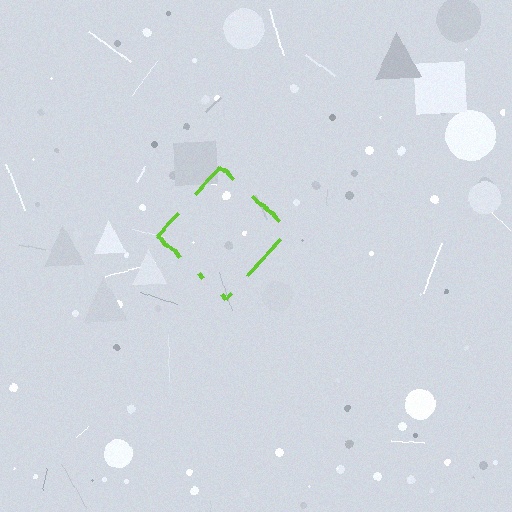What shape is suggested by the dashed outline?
The dashed outline suggests a diamond.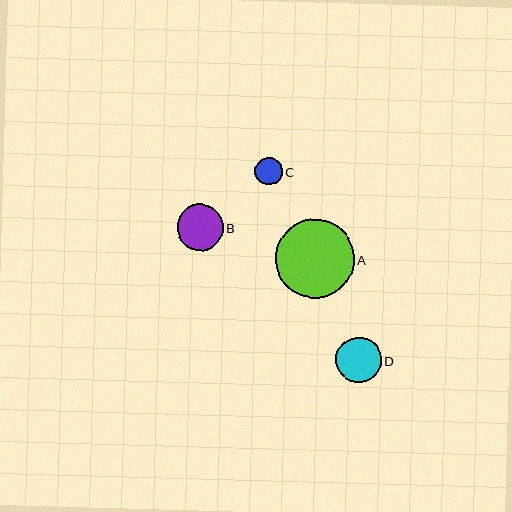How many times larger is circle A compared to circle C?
Circle A is approximately 2.9 times the size of circle C.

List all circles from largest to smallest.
From largest to smallest: A, B, D, C.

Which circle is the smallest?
Circle C is the smallest with a size of approximately 27 pixels.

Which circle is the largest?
Circle A is the largest with a size of approximately 79 pixels.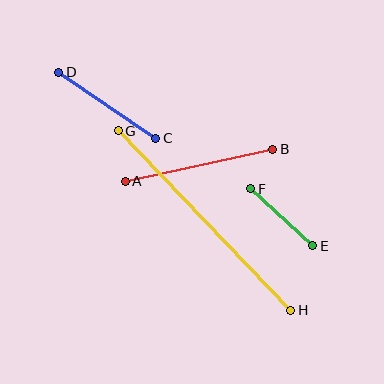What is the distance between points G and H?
The distance is approximately 249 pixels.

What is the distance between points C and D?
The distance is approximately 117 pixels.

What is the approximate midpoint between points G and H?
The midpoint is at approximately (205, 221) pixels.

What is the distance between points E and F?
The distance is approximately 84 pixels.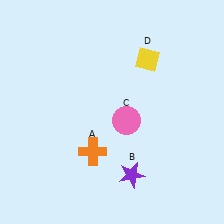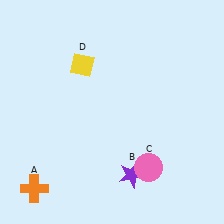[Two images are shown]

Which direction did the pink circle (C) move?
The pink circle (C) moved down.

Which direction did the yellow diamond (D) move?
The yellow diamond (D) moved left.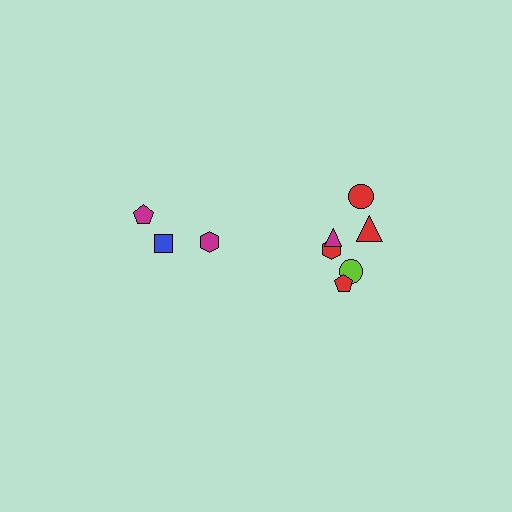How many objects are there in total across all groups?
There are 9 objects.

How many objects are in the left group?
There are 3 objects.